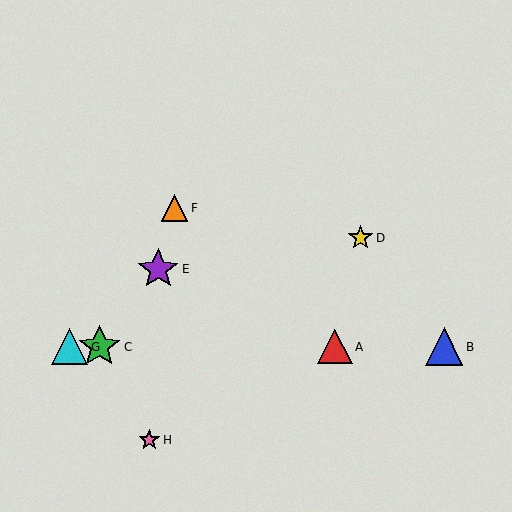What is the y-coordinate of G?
Object G is at y≈347.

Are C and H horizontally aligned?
No, C is at y≈347 and H is at y≈440.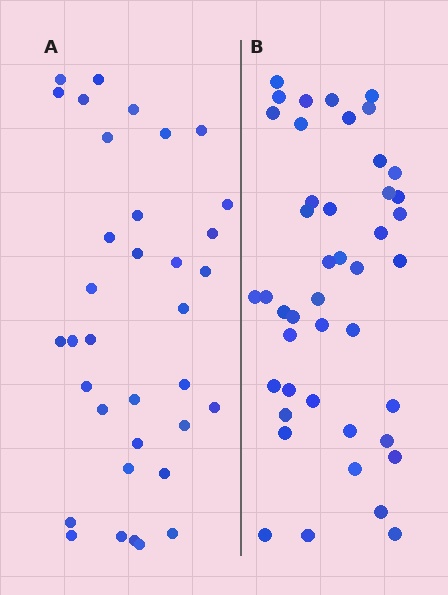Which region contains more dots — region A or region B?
Region B (the right region) has more dots.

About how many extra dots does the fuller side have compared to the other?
Region B has roughly 8 or so more dots than region A.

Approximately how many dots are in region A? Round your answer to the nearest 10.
About 40 dots. (The exact count is 35, which rounds to 40.)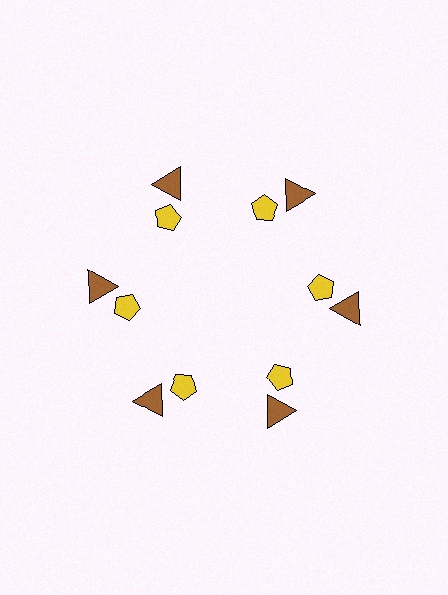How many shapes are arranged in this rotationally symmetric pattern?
There are 12 shapes, arranged in 6 groups of 2.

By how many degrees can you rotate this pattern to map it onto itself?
The pattern maps onto itself every 60 degrees of rotation.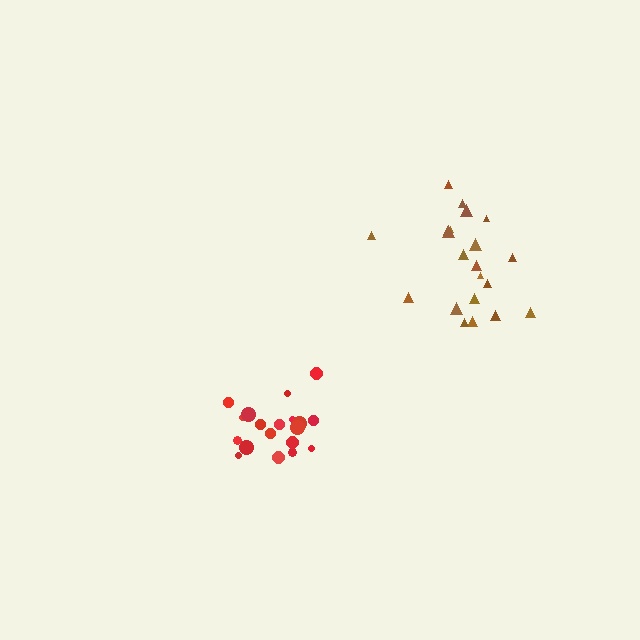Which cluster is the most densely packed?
Red.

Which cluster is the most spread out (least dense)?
Brown.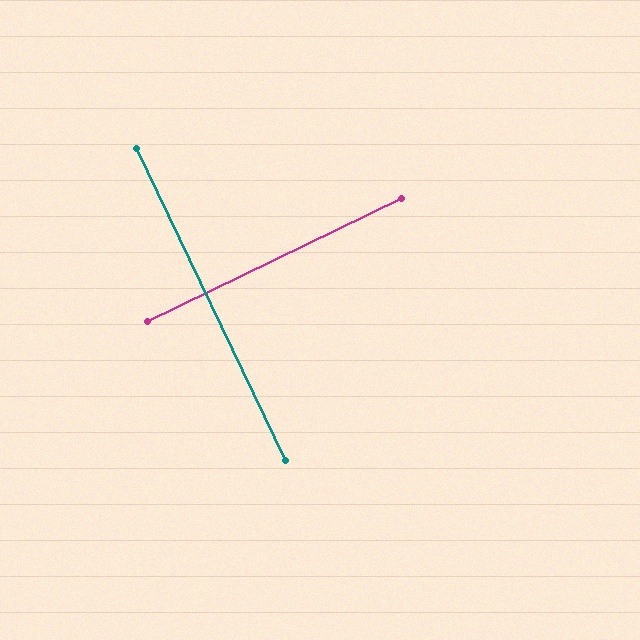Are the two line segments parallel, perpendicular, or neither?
Perpendicular — they meet at approximately 90°.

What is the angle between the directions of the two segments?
Approximately 90 degrees.